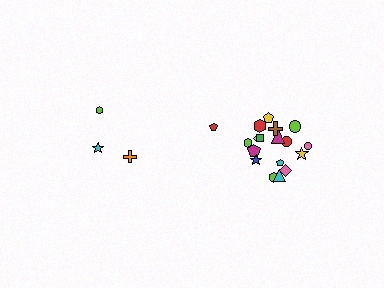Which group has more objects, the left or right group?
The right group.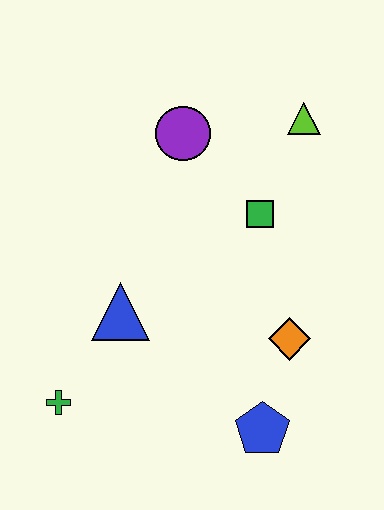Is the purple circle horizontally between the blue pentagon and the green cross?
Yes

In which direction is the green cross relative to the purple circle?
The green cross is below the purple circle.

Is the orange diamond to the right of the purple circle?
Yes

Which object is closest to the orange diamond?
The blue pentagon is closest to the orange diamond.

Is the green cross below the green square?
Yes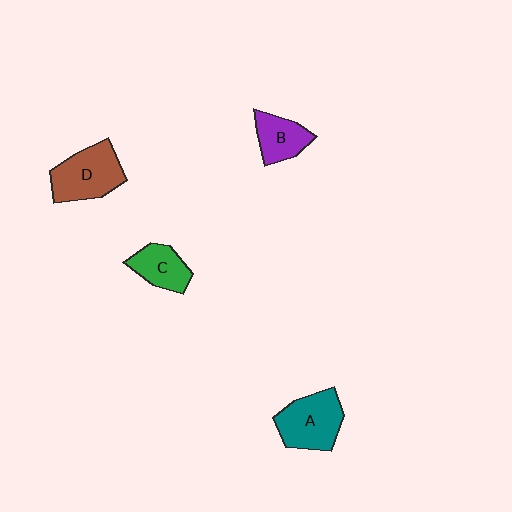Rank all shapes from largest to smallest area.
From largest to smallest: D (brown), A (teal), B (purple), C (green).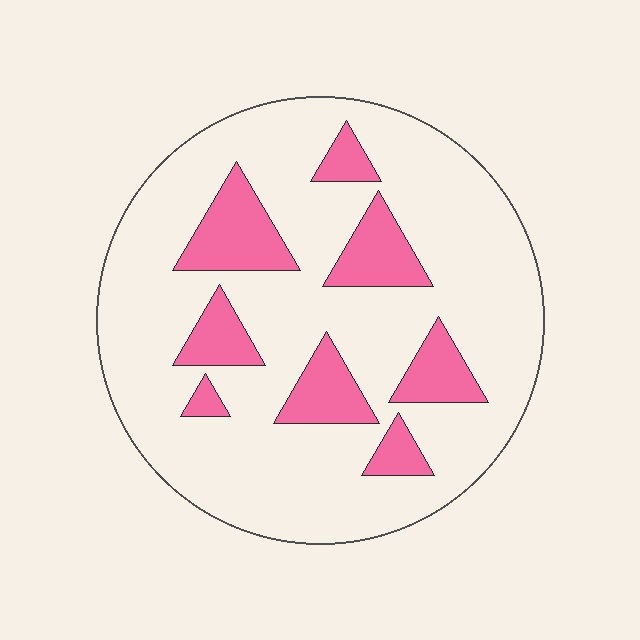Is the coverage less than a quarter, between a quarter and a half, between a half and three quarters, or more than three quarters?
Less than a quarter.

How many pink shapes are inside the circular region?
8.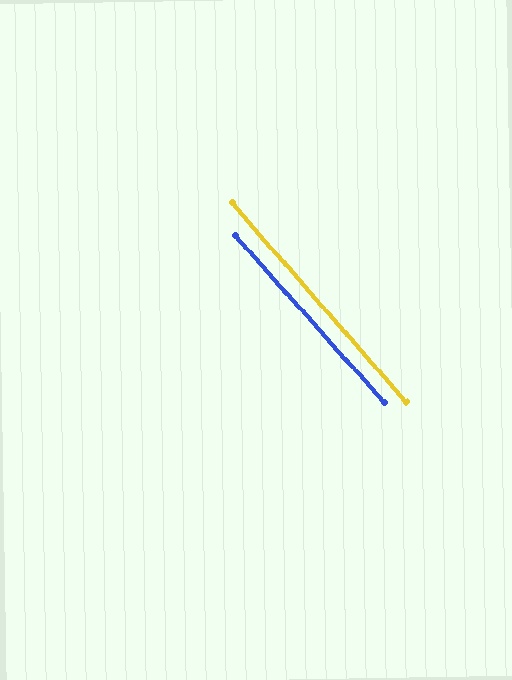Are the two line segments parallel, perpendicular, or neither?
Parallel — their directions differ by only 0.5°.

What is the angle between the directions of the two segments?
Approximately 1 degree.